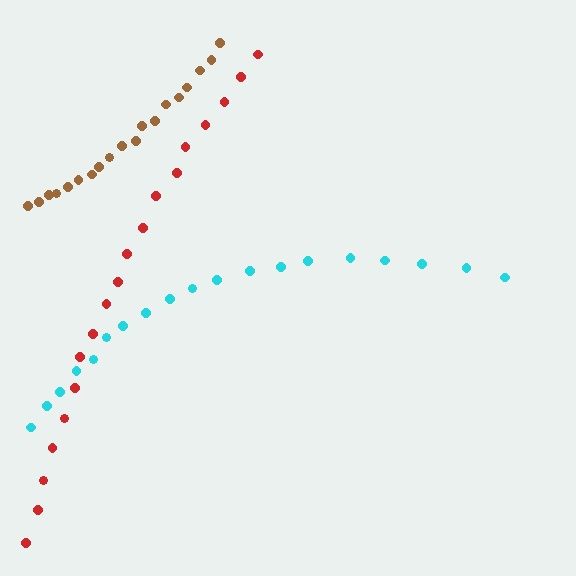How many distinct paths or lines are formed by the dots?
There are 3 distinct paths.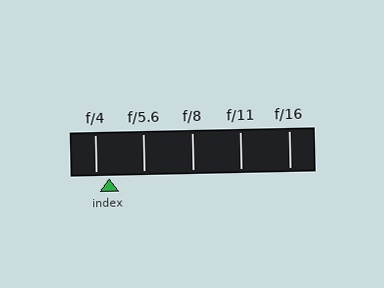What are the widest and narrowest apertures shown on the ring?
The widest aperture shown is f/4 and the narrowest is f/16.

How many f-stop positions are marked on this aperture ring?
There are 5 f-stop positions marked.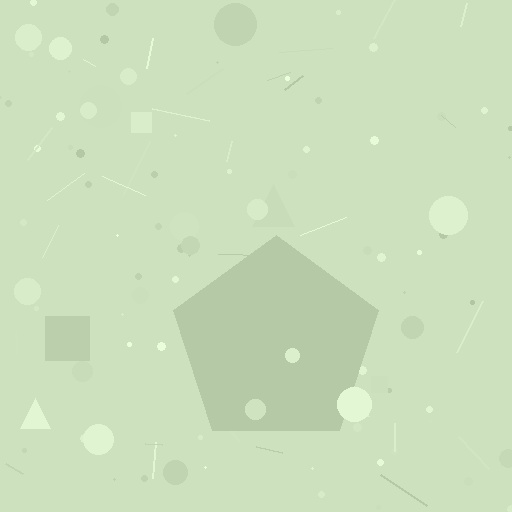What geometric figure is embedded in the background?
A pentagon is embedded in the background.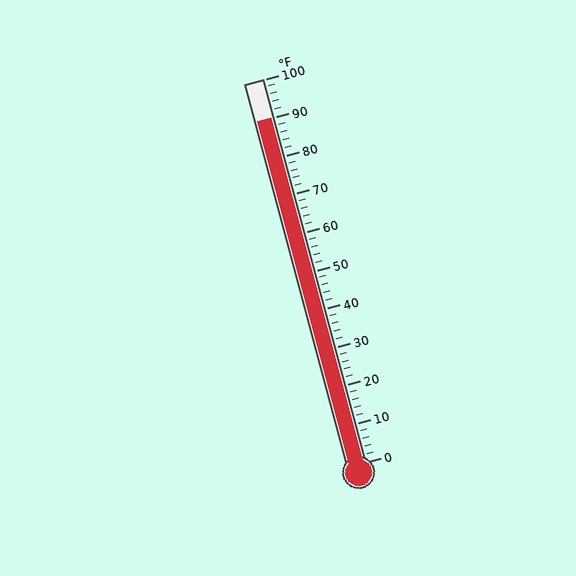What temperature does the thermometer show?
The thermometer shows approximately 90°F.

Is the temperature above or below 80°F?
The temperature is above 80°F.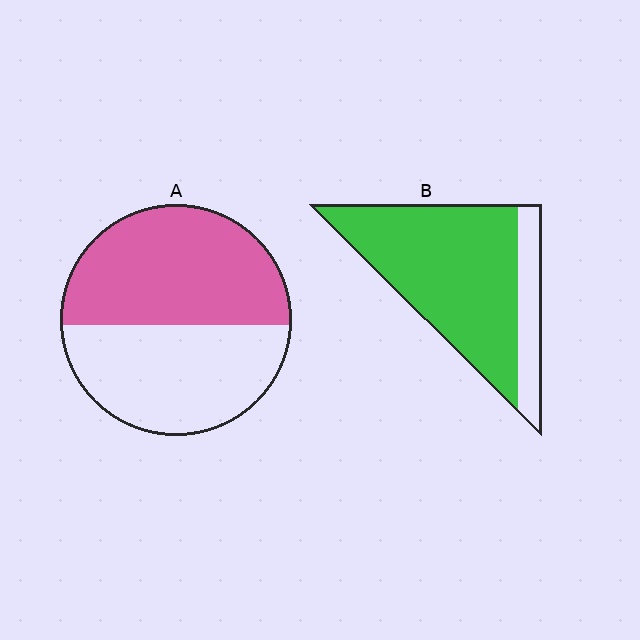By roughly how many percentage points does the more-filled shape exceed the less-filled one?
By roughly 30 percentage points (B over A).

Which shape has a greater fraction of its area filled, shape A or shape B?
Shape B.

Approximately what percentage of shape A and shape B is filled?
A is approximately 55% and B is approximately 80%.